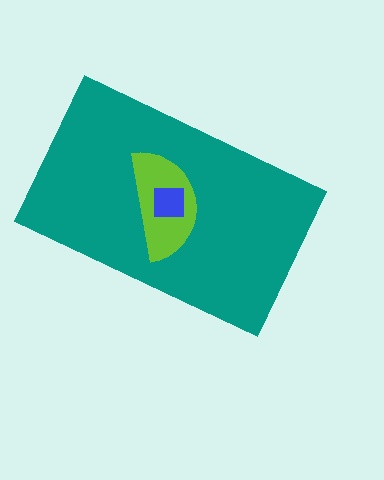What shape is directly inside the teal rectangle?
The lime semicircle.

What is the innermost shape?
The blue square.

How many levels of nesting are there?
3.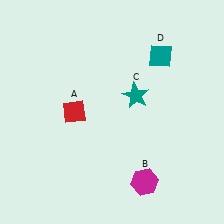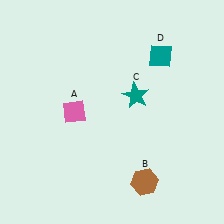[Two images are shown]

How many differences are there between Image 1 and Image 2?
There are 2 differences between the two images.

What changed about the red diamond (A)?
In Image 1, A is red. In Image 2, it changed to pink.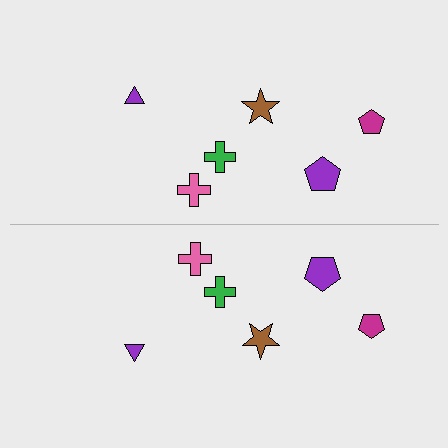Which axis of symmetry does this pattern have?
The pattern has a horizontal axis of symmetry running through the center of the image.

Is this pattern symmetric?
Yes, this pattern has bilateral (reflection) symmetry.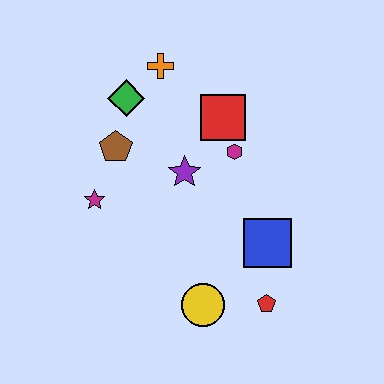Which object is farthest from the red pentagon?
The orange cross is farthest from the red pentagon.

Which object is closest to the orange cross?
The green diamond is closest to the orange cross.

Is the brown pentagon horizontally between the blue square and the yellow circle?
No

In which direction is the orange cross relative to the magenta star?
The orange cross is above the magenta star.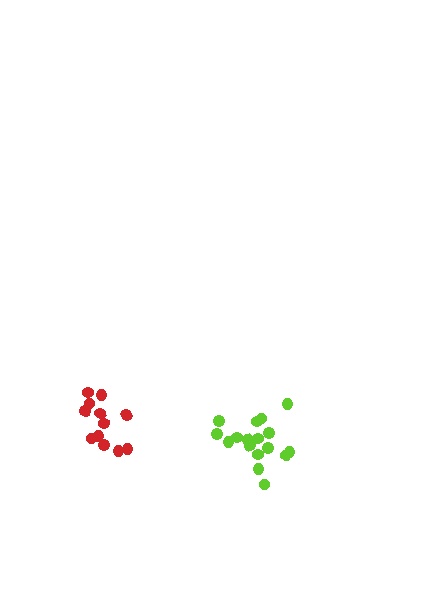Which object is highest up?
The red cluster is topmost.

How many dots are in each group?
Group 1: 17 dots, Group 2: 12 dots (29 total).